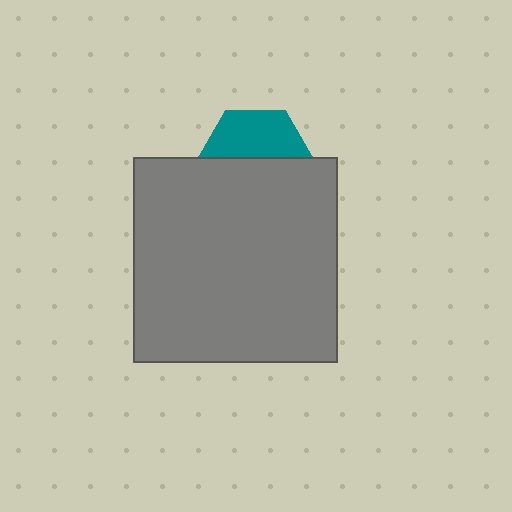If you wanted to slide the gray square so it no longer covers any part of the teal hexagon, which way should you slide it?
Slide it down — that is the most direct way to separate the two shapes.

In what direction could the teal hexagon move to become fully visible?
The teal hexagon could move up. That would shift it out from behind the gray square entirely.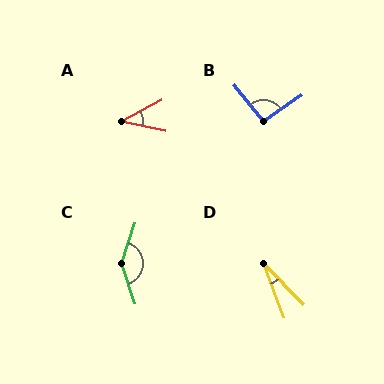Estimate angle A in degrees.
Approximately 40 degrees.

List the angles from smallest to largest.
D (23°), A (40°), B (95°), C (142°).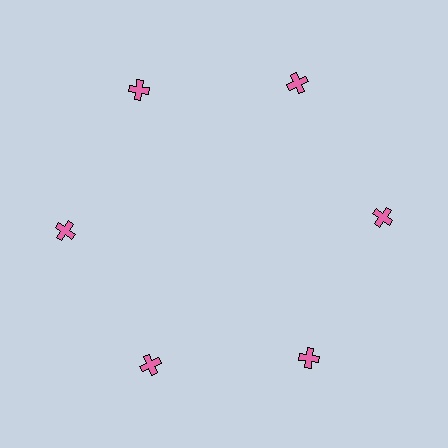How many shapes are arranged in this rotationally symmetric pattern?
There are 6 shapes, arranged in 6 groups of 1.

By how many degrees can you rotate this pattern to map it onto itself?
The pattern maps onto itself every 60 degrees of rotation.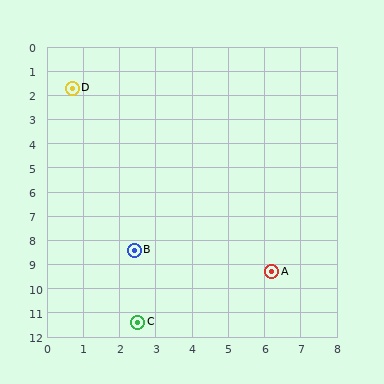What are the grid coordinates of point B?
Point B is at approximately (2.4, 8.4).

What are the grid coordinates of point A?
Point A is at approximately (6.2, 9.3).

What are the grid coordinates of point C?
Point C is at approximately (2.5, 11.4).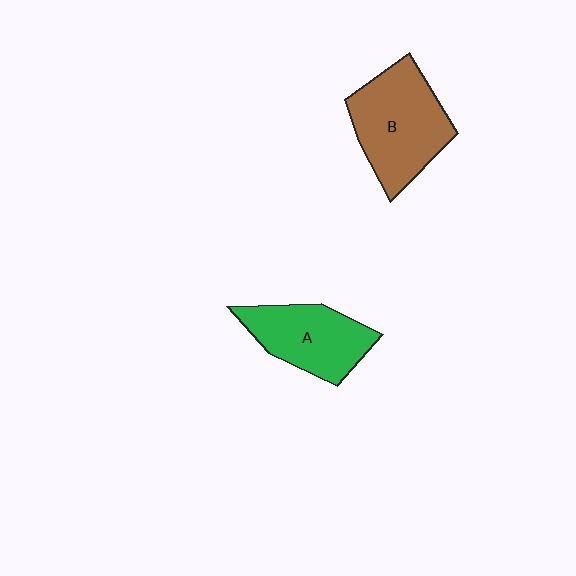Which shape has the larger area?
Shape B (brown).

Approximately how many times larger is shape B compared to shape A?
Approximately 1.3 times.